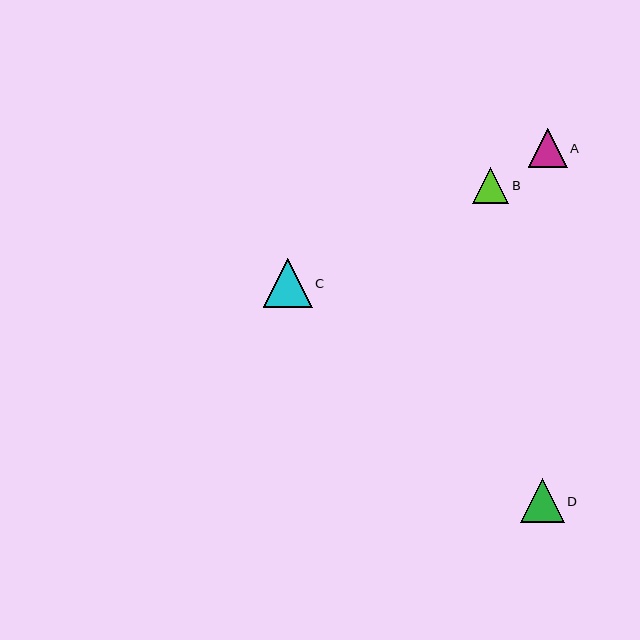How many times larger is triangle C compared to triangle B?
Triangle C is approximately 1.3 times the size of triangle B.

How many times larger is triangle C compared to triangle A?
Triangle C is approximately 1.3 times the size of triangle A.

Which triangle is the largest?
Triangle C is the largest with a size of approximately 49 pixels.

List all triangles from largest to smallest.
From largest to smallest: C, D, A, B.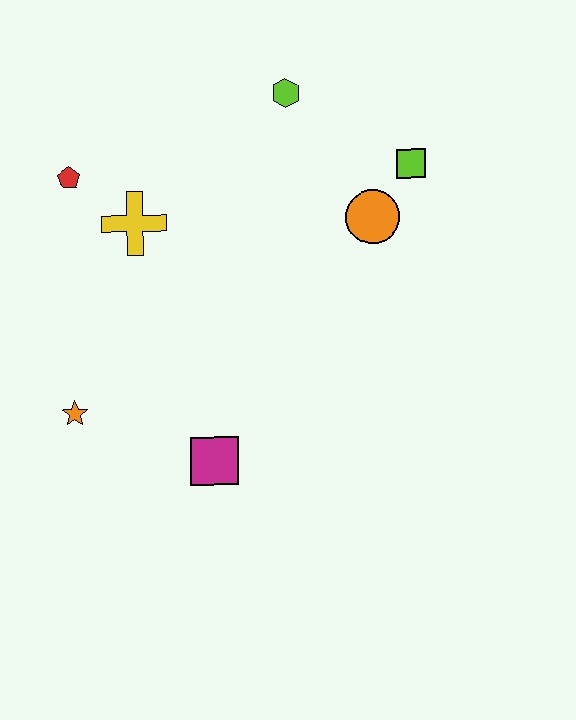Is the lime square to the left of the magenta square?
No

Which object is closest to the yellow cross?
The red pentagon is closest to the yellow cross.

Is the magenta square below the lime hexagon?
Yes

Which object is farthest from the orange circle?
The orange star is farthest from the orange circle.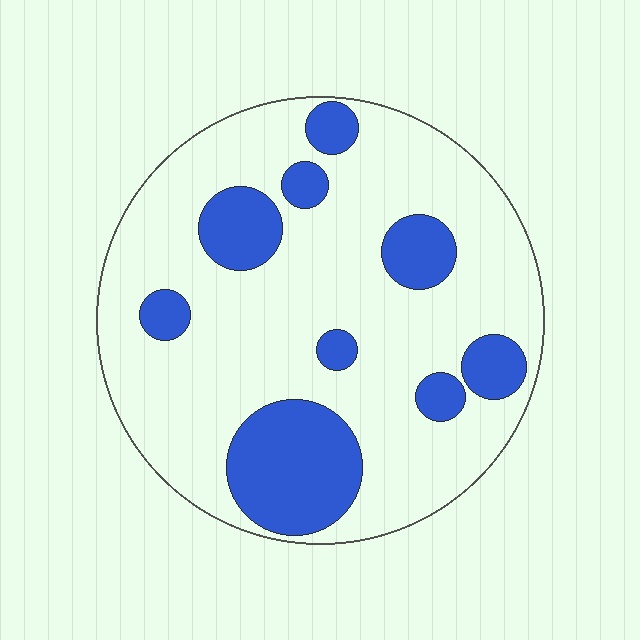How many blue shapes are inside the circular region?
9.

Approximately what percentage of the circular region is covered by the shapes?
Approximately 25%.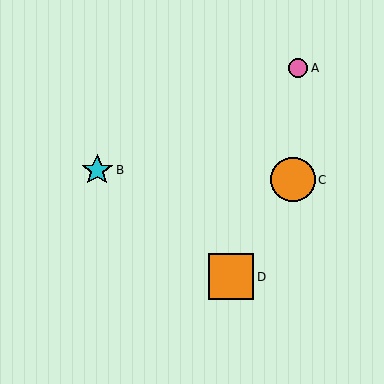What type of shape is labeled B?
Shape B is a cyan star.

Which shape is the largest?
The orange square (labeled D) is the largest.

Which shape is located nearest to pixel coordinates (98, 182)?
The cyan star (labeled B) at (97, 170) is nearest to that location.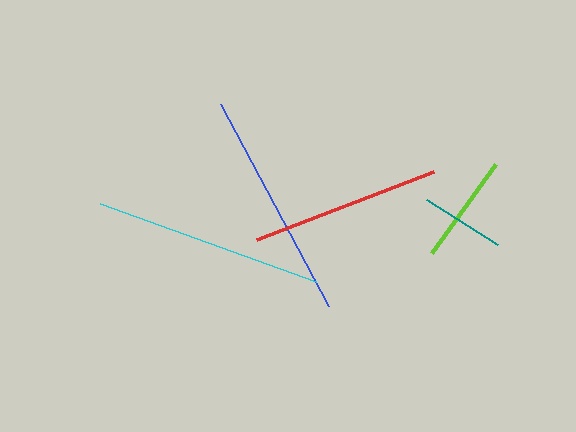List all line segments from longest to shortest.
From longest to shortest: cyan, blue, red, lime, teal.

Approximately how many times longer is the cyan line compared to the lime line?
The cyan line is approximately 2.1 times the length of the lime line.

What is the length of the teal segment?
The teal segment is approximately 85 pixels long.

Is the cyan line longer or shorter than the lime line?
The cyan line is longer than the lime line.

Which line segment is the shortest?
The teal line is the shortest at approximately 85 pixels.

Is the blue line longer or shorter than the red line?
The blue line is longer than the red line.